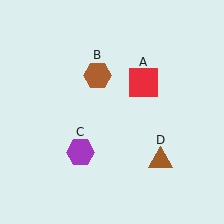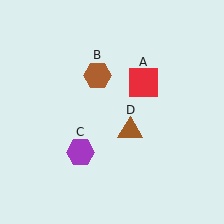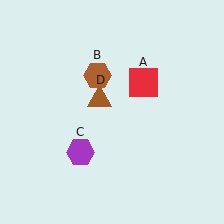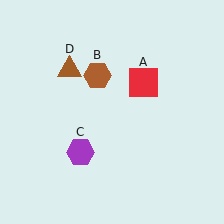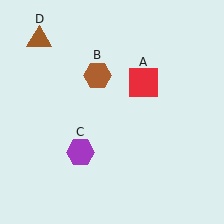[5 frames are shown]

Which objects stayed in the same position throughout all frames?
Red square (object A) and brown hexagon (object B) and purple hexagon (object C) remained stationary.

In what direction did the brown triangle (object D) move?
The brown triangle (object D) moved up and to the left.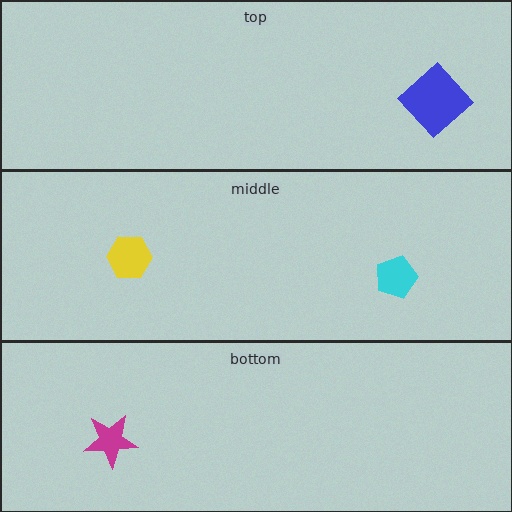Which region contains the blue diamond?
The top region.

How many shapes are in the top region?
1.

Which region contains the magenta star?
The bottom region.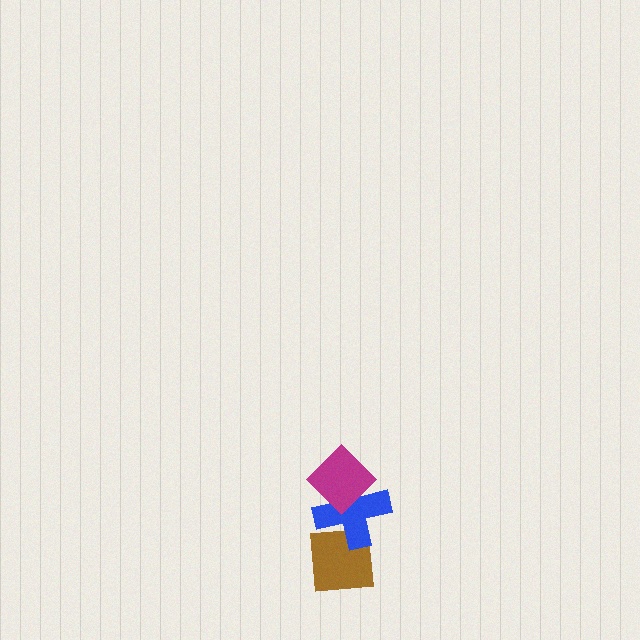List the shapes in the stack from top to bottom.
From top to bottom: the magenta diamond, the blue cross, the brown square.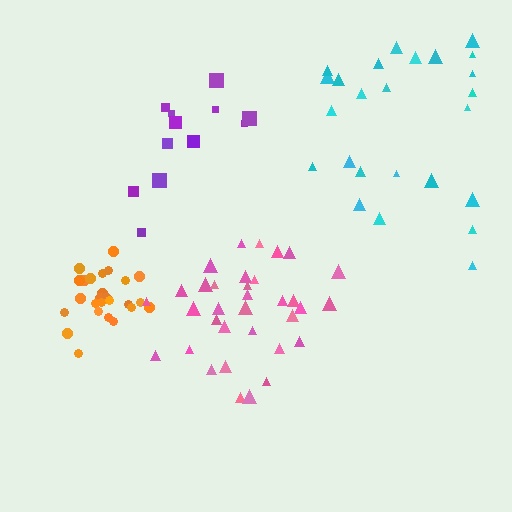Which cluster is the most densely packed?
Orange.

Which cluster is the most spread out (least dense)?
Cyan.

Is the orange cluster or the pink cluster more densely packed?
Orange.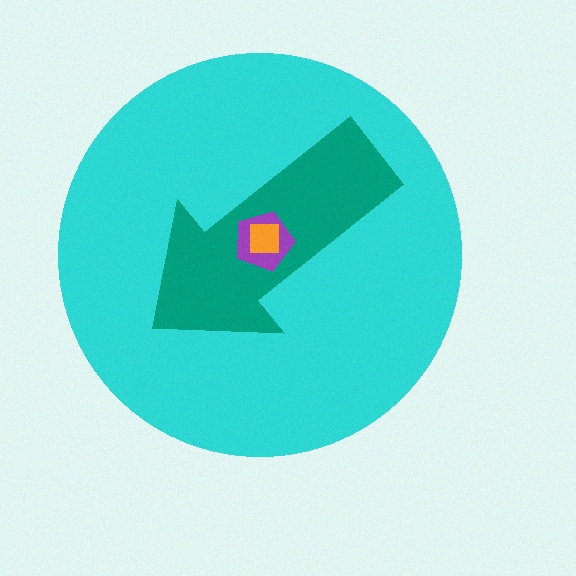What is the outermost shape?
The cyan circle.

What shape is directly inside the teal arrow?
The purple pentagon.